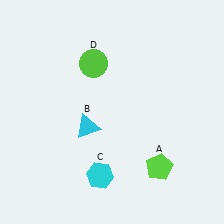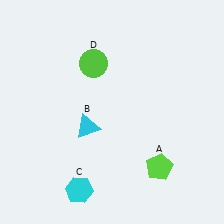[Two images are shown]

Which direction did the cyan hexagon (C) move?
The cyan hexagon (C) moved left.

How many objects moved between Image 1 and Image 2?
1 object moved between the two images.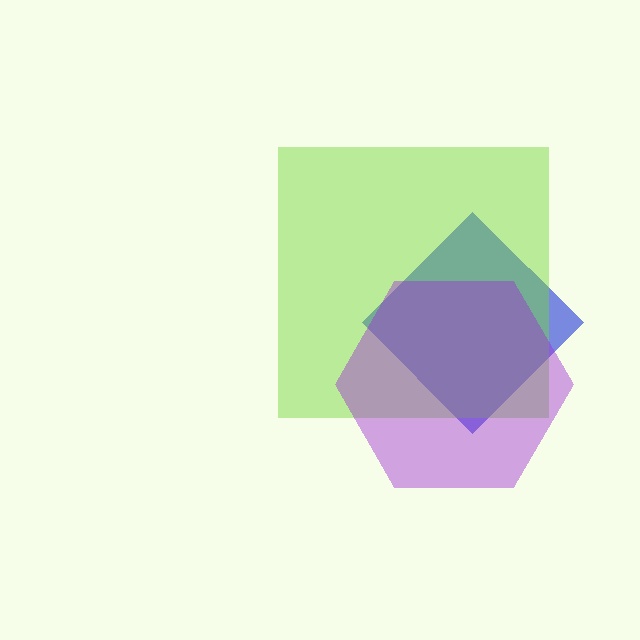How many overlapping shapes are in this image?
There are 3 overlapping shapes in the image.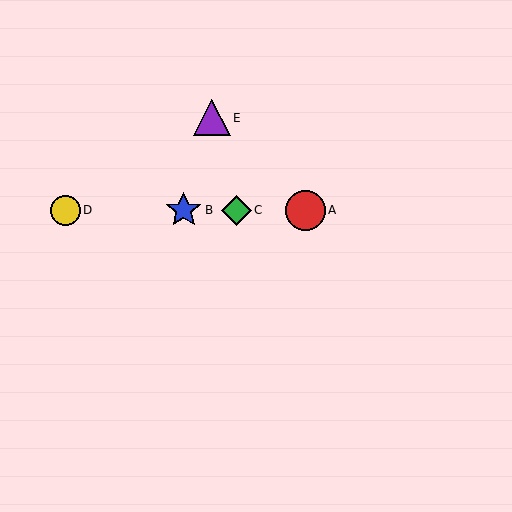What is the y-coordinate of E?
Object E is at y≈118.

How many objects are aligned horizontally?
4 objects (A, B, C, D) are aligned horizontally.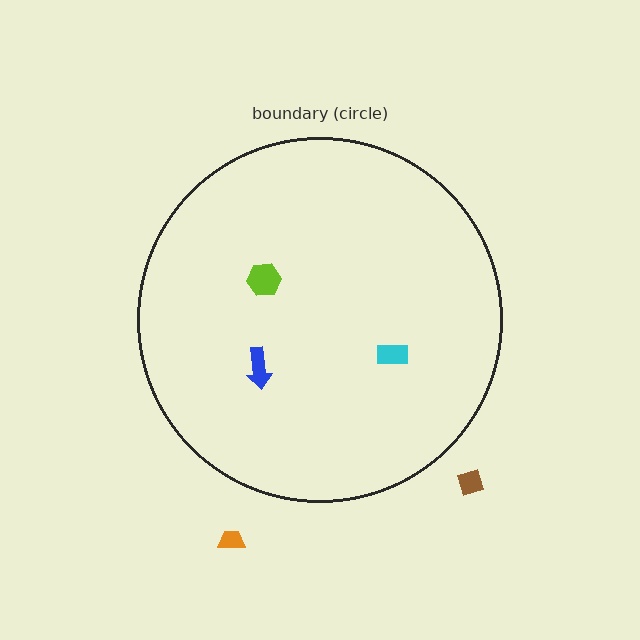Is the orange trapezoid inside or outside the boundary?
Outside.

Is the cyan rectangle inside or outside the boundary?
Inside.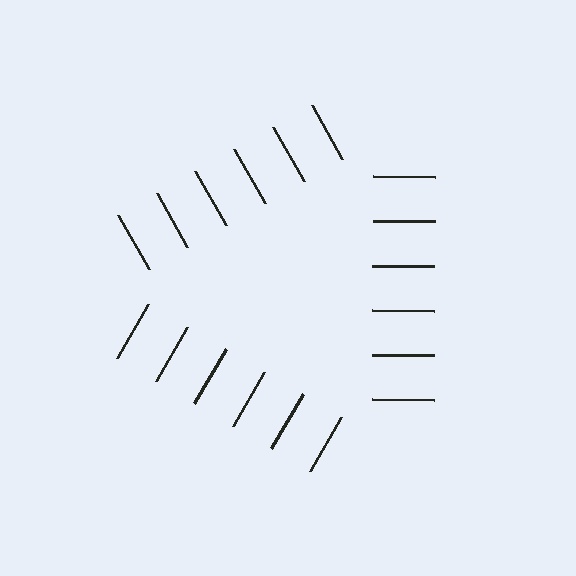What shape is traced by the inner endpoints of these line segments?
An illusory triangle — the line segments terminate on its edges but no continuous stroke is drawn.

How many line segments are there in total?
18 — 6 along each of the 3 edges.